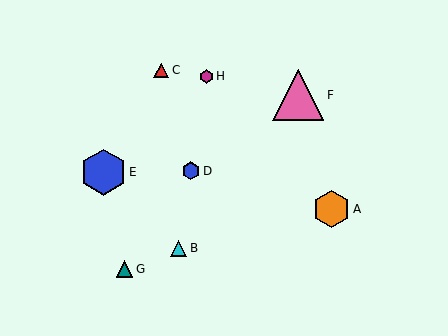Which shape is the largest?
The pink triangle (labeled F) is the largest.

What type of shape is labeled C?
Shape C is a red triangle.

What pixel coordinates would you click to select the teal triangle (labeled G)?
Click at (125, 269) to select the teal triangle G.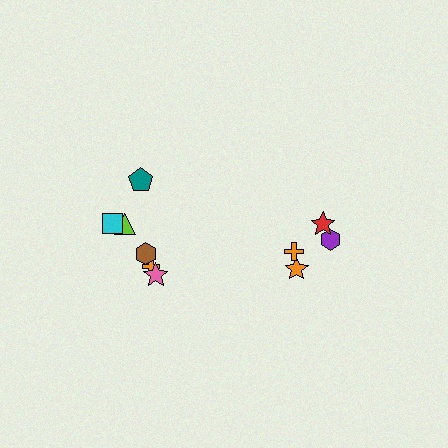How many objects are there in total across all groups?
There are 10 objects.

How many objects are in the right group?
There are 4 objects.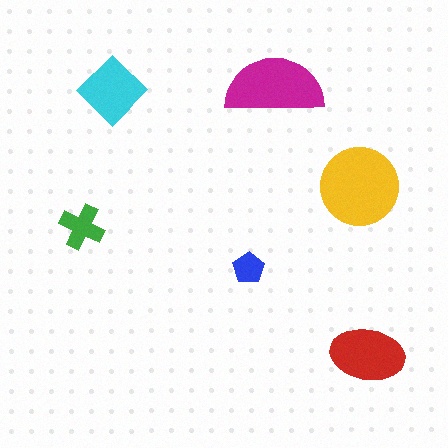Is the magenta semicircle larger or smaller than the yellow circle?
Smaller.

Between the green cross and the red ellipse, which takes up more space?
The red ellipse.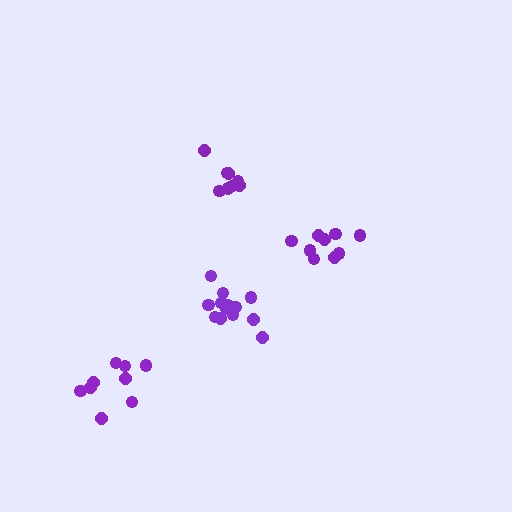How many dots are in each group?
Group 1: 9 dots, Group 2: 13 dots, Group 3: 8 dots, Group 4: 9 dots (39 total).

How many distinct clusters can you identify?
There are 4 distinct clusters.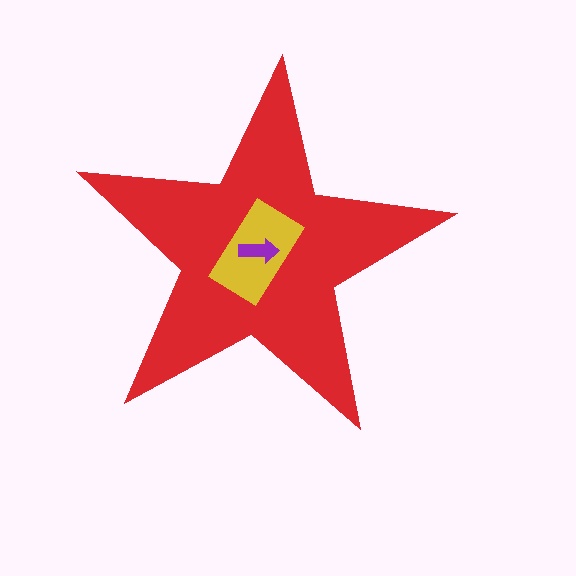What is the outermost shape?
The red star.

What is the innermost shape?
The purple arrow.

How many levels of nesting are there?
3.